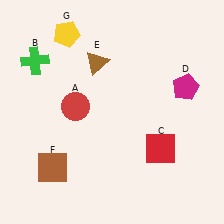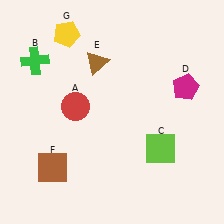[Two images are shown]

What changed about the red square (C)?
In Image 1, C is red. In Image 2, it changed to lime.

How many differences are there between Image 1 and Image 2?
There is 1 difference between the two images.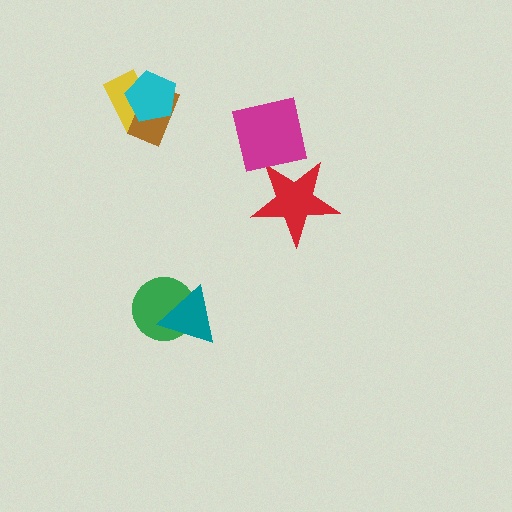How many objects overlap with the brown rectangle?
2 objects overlap with the brown rectangle.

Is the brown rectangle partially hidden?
Yes, it is partially covered by another shape.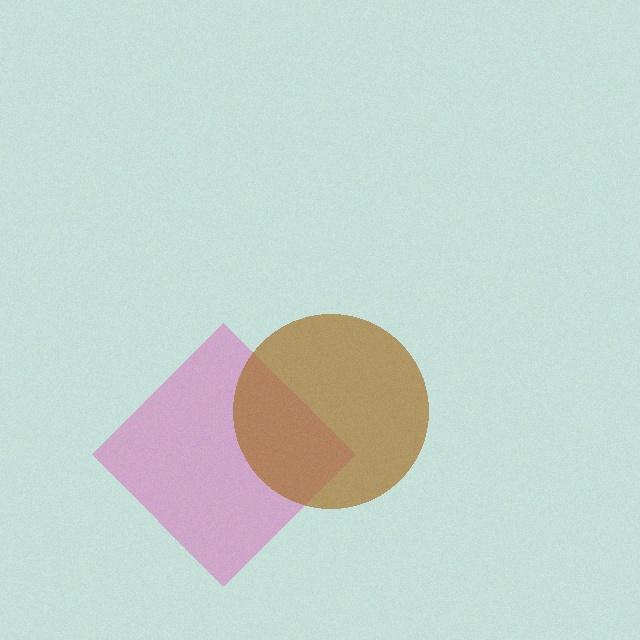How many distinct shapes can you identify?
There are 2 distinct shapes: a pink diamond, a brown circle.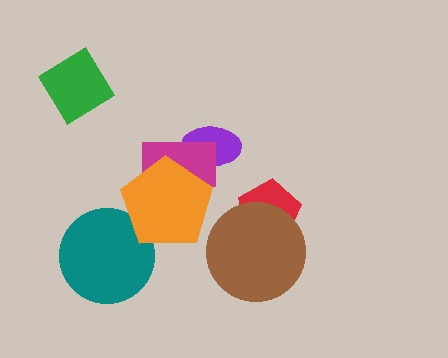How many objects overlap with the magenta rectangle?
2 objects overlap with the magenta rectangle.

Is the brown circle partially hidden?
No, no other shape covers it.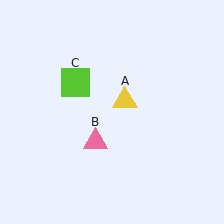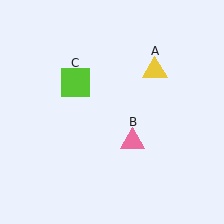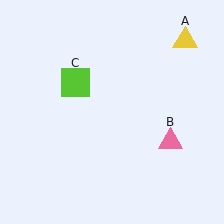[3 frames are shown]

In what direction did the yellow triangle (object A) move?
The yellow triangle (object A) moved up and to the right.